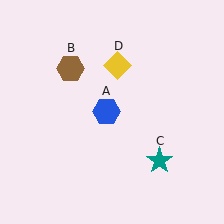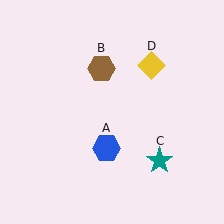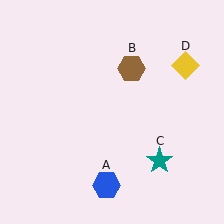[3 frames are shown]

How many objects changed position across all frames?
3 objects changed position: blue hexagon (object A), brown hexagon (object B), yellow diamond (object D).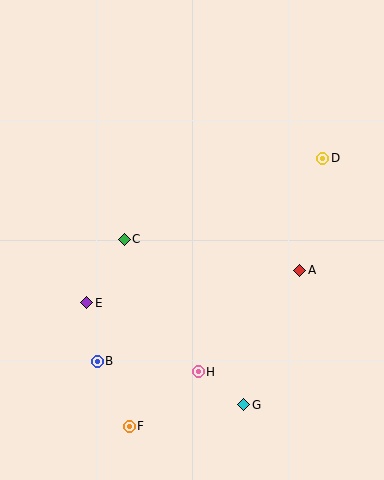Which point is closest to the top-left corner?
Point C is closest to the top-left corner.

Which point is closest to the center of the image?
Point C at (124, 239) is closest to the center.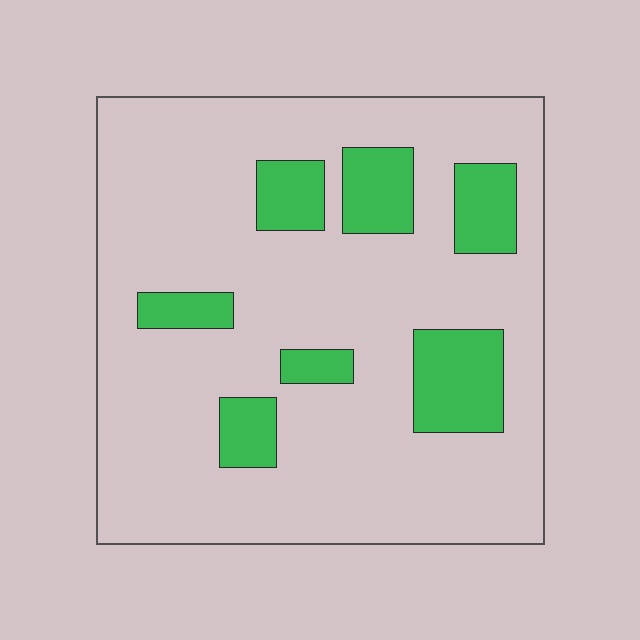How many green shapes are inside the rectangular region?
7.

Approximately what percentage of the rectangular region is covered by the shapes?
Approximately 20%.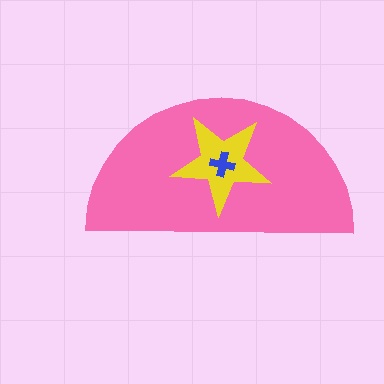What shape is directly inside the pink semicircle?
The yellow star.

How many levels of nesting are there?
3.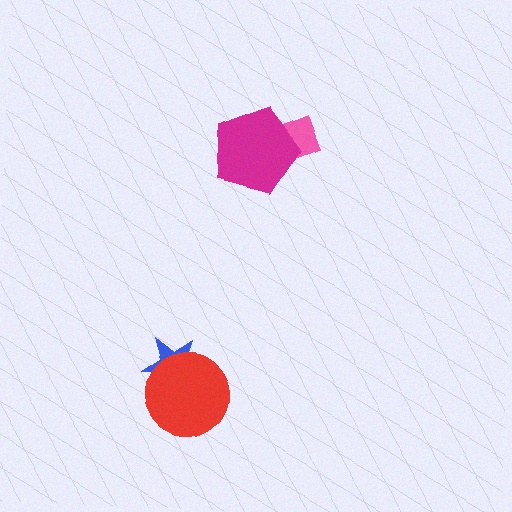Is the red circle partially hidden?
No, no other shape covers it.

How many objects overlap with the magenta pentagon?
1 object overlaps with the magenta pentagon.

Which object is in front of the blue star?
The red circle is in front of the blue star.